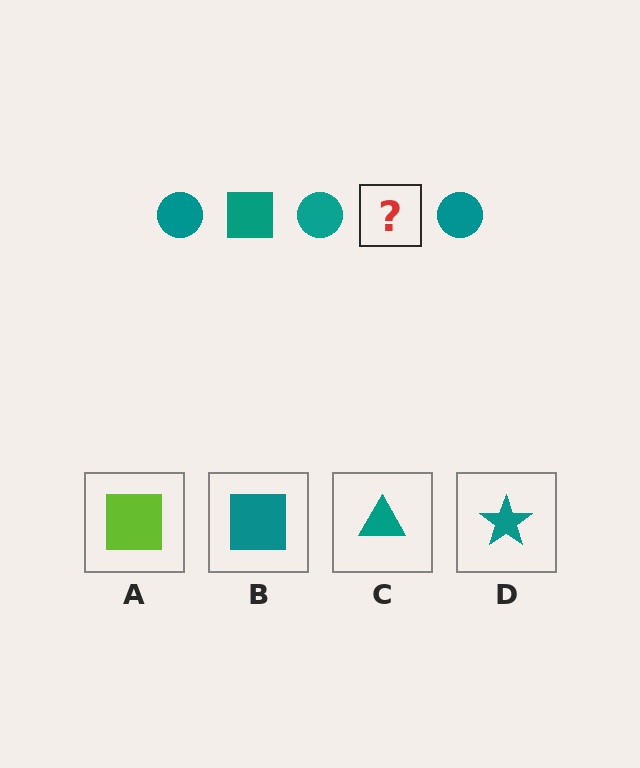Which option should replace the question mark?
Option B.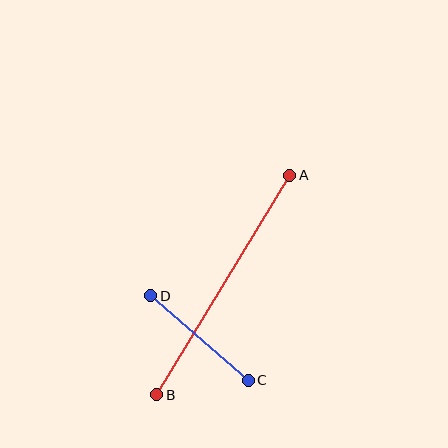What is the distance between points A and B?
The distance is approximately 257 pixels.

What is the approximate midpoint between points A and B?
The midpoint is at approximately (223, 285) pixels.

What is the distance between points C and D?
The distance is approximately 129 pixels.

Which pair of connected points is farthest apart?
Points A and B are farthest apart.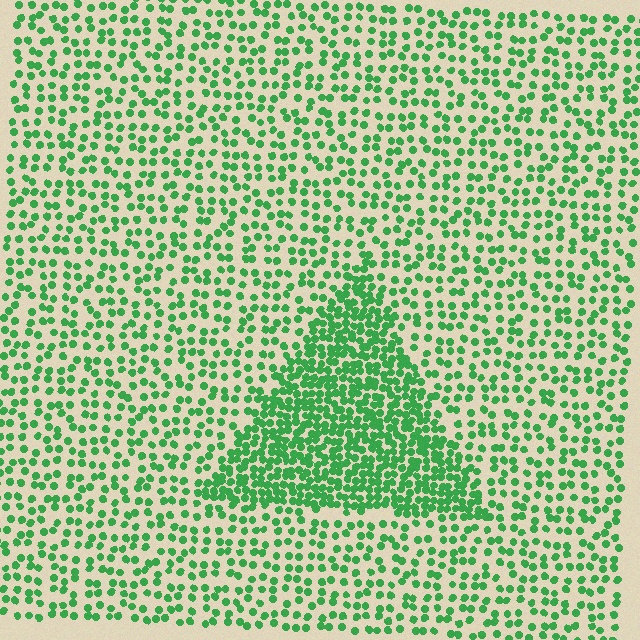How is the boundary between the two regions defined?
The boundary is defined by a change in element density (approximately 2.3x ratio). All elements are the same color, size, and shape.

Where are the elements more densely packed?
The elements are more densely packed inside the triangle boundary.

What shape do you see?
I see a triangle.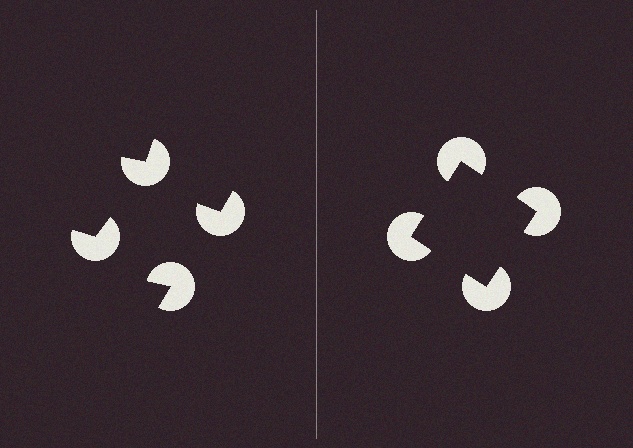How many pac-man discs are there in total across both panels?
8 — 4 on each side.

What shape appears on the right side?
An illusory square.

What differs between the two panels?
The pac-man discs are positioned identically on both sides; only the wedge orientations differ. On the right they align to a square; on the left they are misaligned.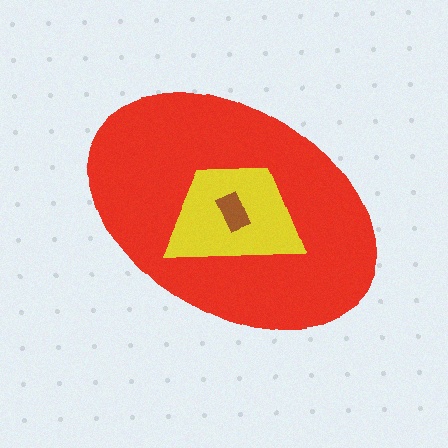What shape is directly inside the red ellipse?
The yellow trapezoid.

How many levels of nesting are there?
3.